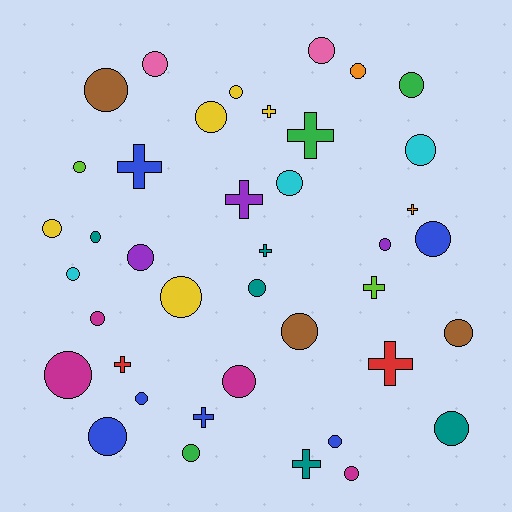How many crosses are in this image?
There are 11 crosses.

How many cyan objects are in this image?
There are 3 cyan objects.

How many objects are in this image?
There are 40 objects.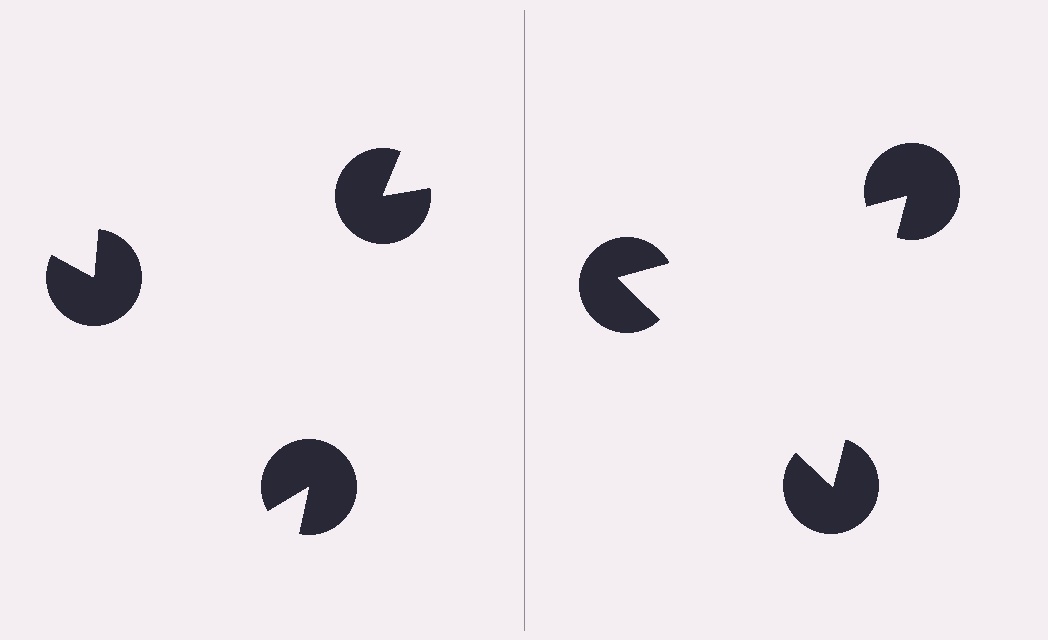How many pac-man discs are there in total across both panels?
6 — 3 on each side.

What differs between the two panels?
The pac-man discs are positioned identically on both sides; only the wedge orientations differ. On the right they align to a triangle; on the left they are misaligned.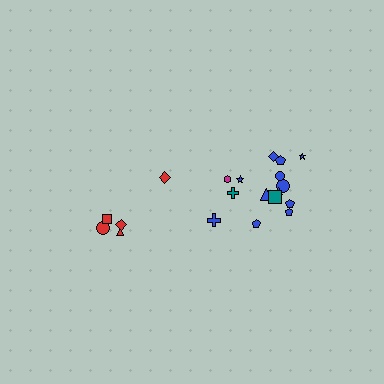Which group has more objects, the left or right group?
The right group.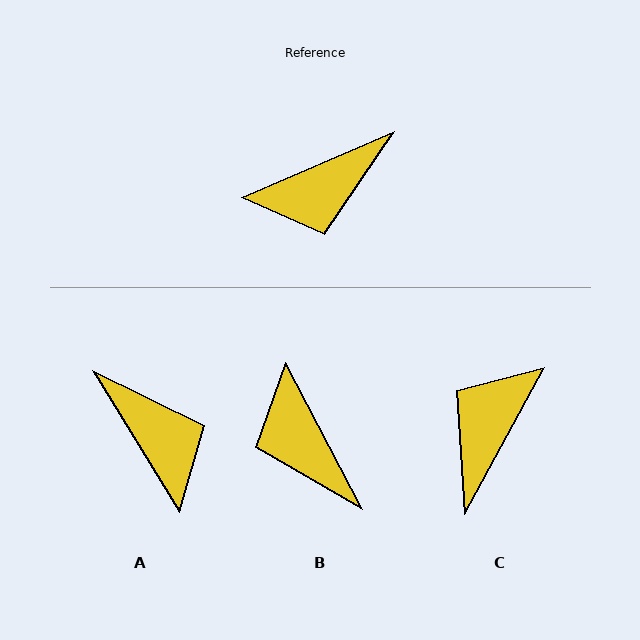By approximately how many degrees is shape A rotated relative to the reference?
Approximately 98 degrees counter-clockwise.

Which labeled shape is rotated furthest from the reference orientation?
C, about 142 degrees away.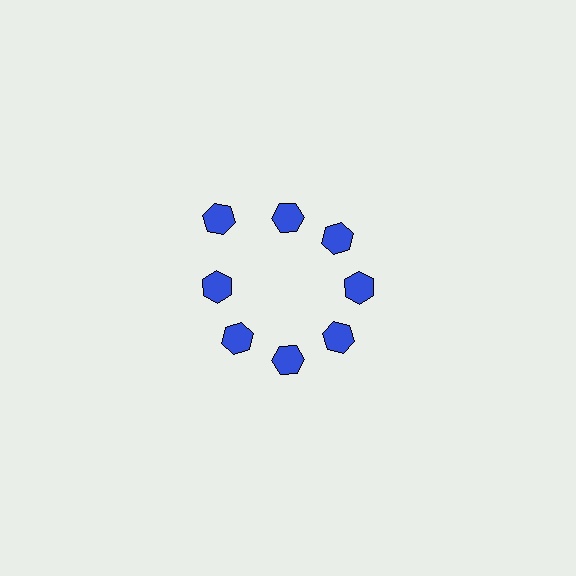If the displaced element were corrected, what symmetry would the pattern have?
It would have 8-fold rotational symmetry — the pattern would map onto itself every 45 degrees.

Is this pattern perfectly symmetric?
No. The 8 blue hexagons are arranged in a ring, but one element near the 10 o'clock position is pushed outward from the center, breaking the 8-fold rotational symmetry.